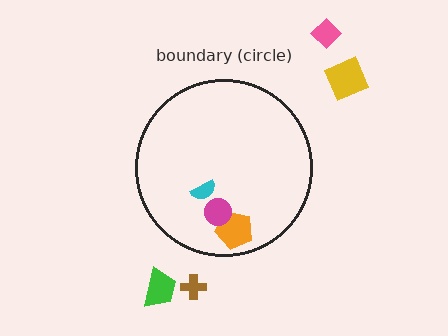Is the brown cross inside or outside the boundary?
Outside.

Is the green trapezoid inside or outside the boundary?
Outside.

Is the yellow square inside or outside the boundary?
Outside.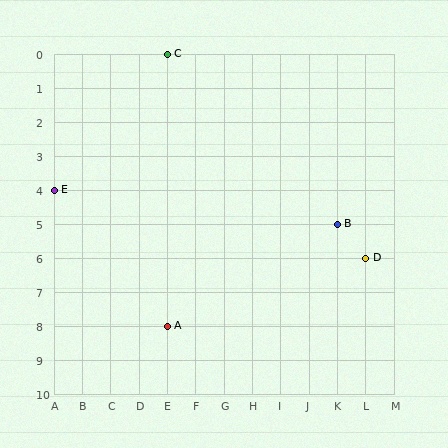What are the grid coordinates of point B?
Point B is at grid coordinates (K, 5).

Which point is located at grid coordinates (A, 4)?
Point E is at (A, 4).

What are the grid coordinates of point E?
Point E is at grid coordinates (A, 4).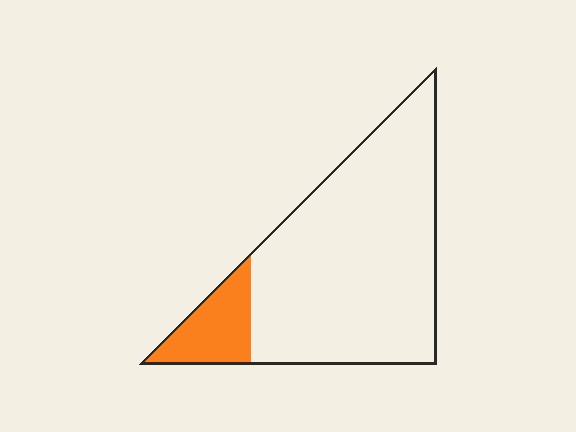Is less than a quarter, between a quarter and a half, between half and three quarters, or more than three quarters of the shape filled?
Less than a quarter.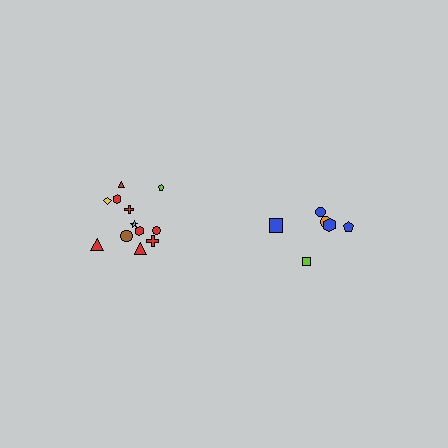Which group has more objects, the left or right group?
The left group.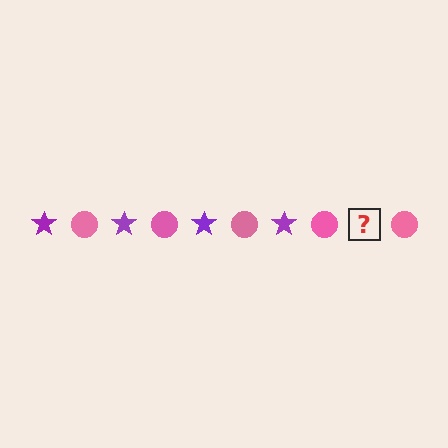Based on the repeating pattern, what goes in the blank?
The blank should be a purple star.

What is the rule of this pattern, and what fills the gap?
The rule is that the pattern alternates between purple star and pink circle. The gap should be filled with a purple star.